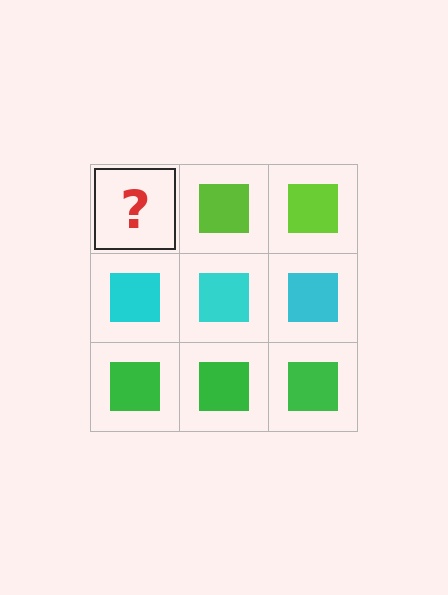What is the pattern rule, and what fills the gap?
The rule is that each row has a consistent color. The gap should be filled with a lime square.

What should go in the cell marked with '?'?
The missing cell should contain a lime square.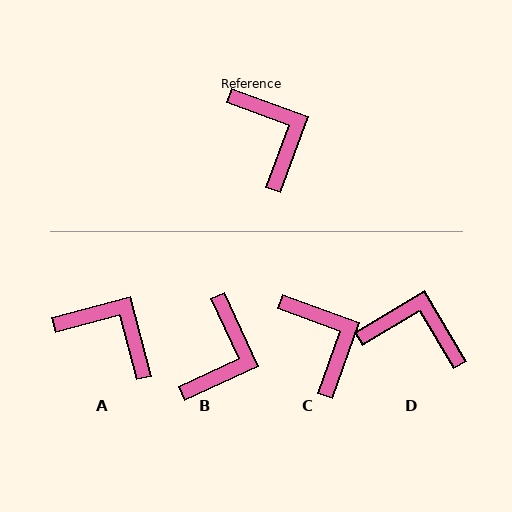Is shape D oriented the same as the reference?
No, it is off by about 50 degrees.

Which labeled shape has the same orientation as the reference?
C.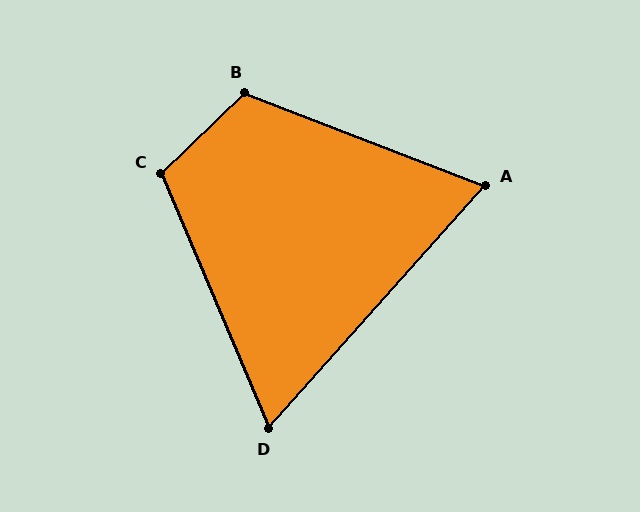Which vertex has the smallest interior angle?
D, at approximately 65 degrees.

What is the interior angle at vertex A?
Approximately 69 degrees (acute).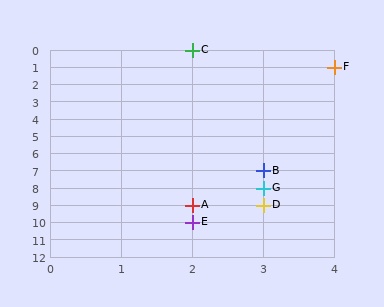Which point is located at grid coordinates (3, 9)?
Point D is at (3, 9).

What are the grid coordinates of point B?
Point B is at grid coordinates (3, 7).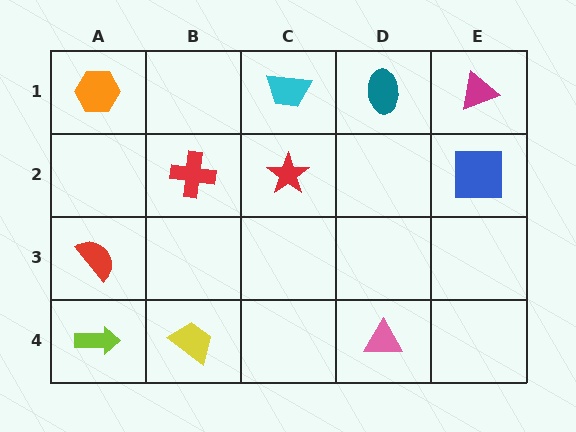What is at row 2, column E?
A blue square.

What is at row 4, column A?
A lime arrow.